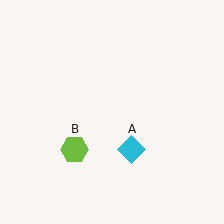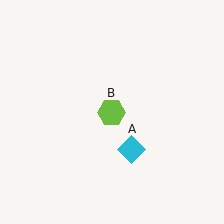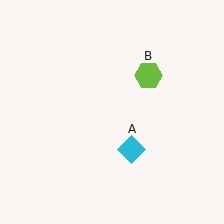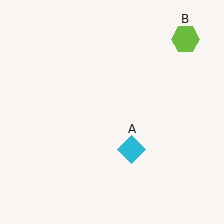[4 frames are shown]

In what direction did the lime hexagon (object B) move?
The lime hexagon (object B) moved up and to the right.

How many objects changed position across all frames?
1 object changed position: lime hexagon (object B).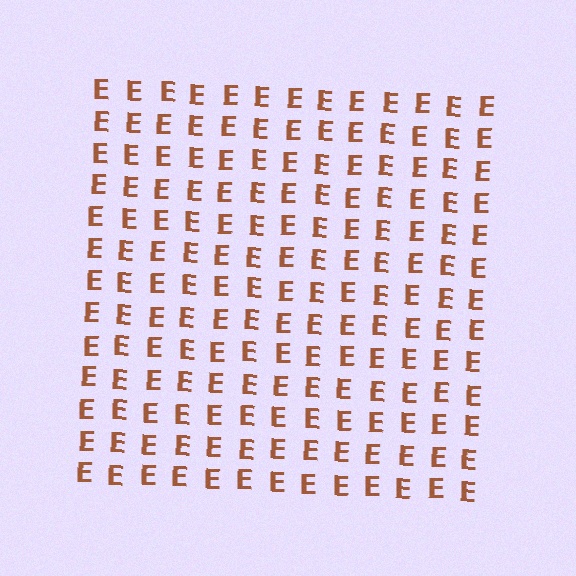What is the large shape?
The large shape is a square.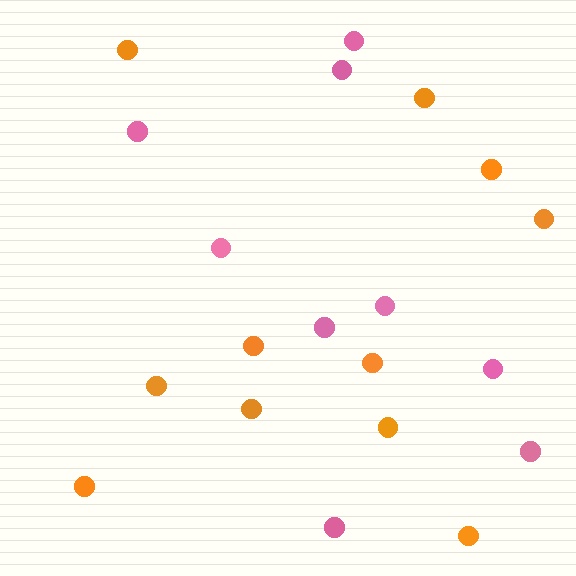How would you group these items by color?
There are 2 groups: one group of orange circles (11) and one group of pink circles (9).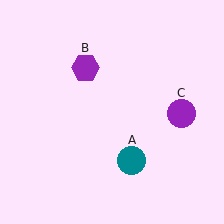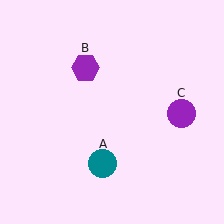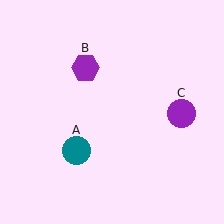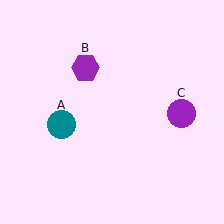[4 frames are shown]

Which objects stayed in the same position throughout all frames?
Purple hexagon (object B) and purple circle (object C) remained stationary.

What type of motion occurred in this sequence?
The teal circle (object A) rotated clockwise around the center of the scene.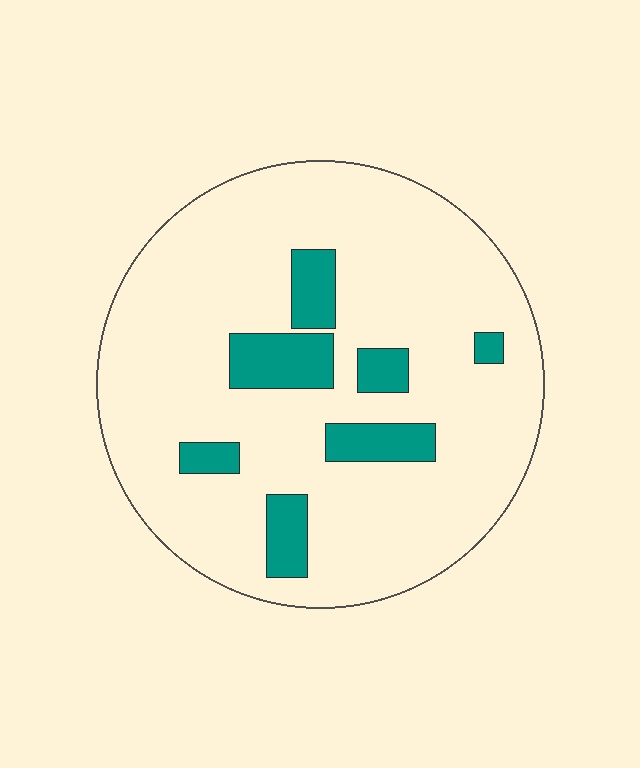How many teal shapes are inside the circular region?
7.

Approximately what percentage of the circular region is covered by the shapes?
Approximately 15%.